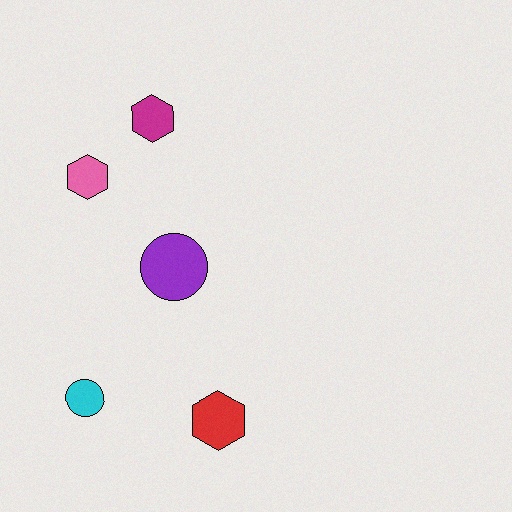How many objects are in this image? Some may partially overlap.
There are 5 objects.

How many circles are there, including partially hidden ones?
There are 2 circles.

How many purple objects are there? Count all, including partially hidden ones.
There is 1 purple object.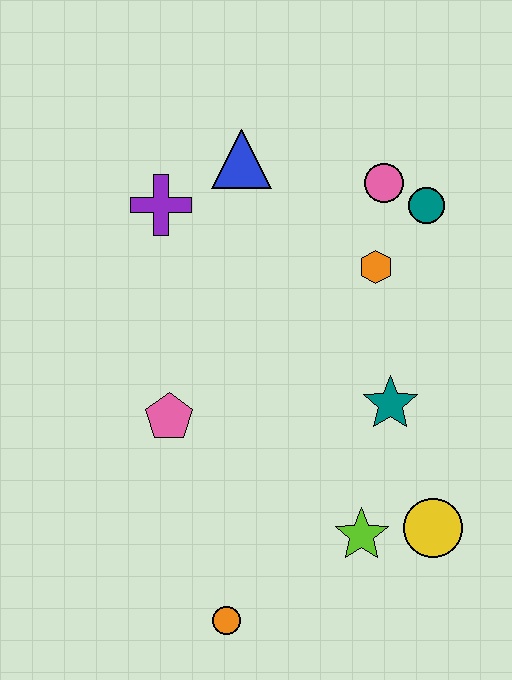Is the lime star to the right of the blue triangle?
Yes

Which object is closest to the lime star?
The yellow circle is closest to the lime star.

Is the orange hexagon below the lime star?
No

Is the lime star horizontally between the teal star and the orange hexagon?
No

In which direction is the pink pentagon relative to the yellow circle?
The pink pentagon is to the left of the yellow circle.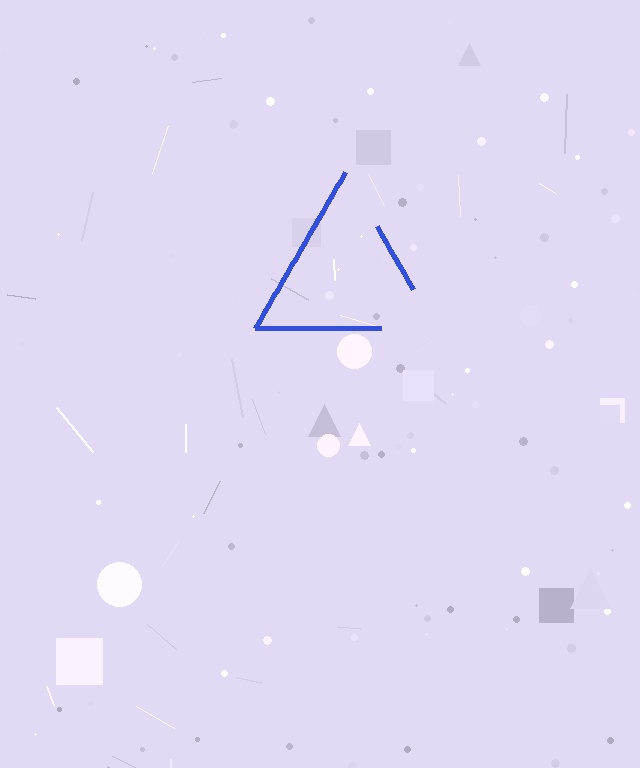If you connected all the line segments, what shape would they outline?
They would outline a triangle.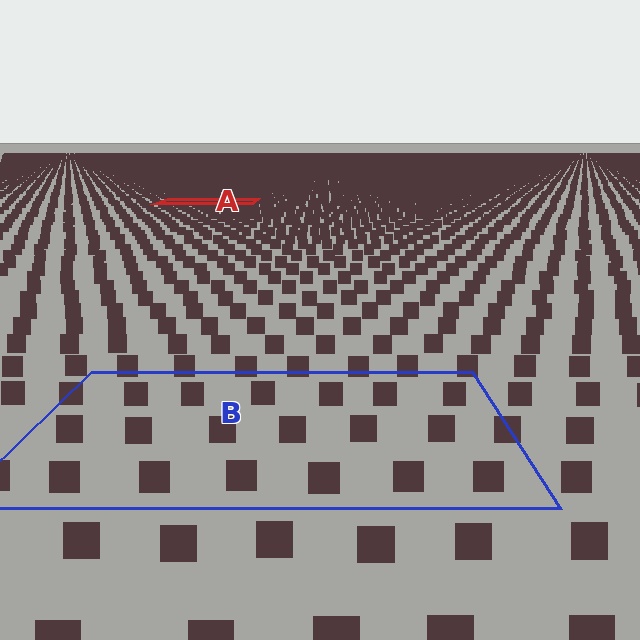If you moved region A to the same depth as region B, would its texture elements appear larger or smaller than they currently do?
They would appear larger. At a closer depth, the same texture elements are projected at a bigger on-screen size.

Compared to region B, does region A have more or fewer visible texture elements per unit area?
Region A has more texture elements per unit area — they are packed more densely because it is farther away.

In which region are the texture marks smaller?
The texture marks are smaller in region A, because it is farther away.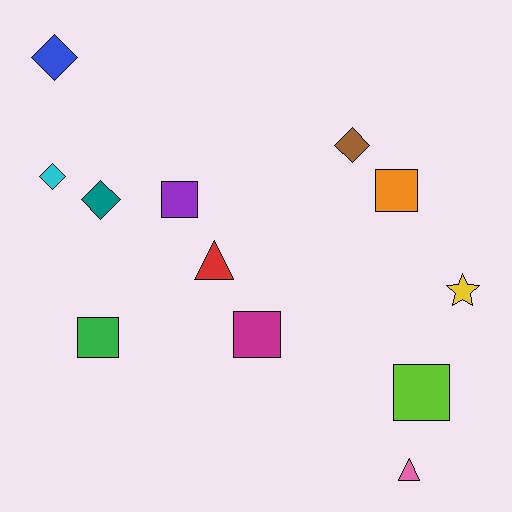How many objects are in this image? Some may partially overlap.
There are 12 objects.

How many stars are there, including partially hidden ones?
There is 1 star.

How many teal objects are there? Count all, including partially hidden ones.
There is 1 teal object.